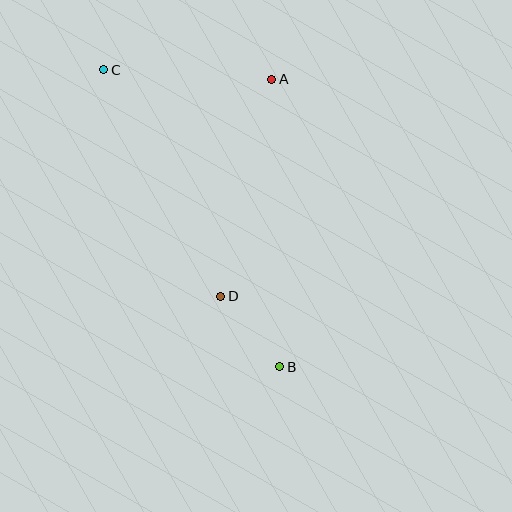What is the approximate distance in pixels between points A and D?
The distance between A and D is approximately 223 pixels.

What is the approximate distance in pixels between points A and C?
The distance between A and C is approximately 168 pixels.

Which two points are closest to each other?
Points B and D are closest to each other.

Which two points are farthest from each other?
Points B and C are farthest from each other.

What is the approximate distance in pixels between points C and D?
The distance between C and D is approximately 255 pixels.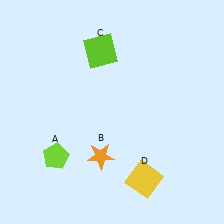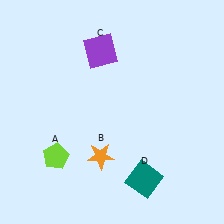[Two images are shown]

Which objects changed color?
C changed from lime to purple. D changed from yellow to teal.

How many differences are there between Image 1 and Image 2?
There are 2 differences between the two images.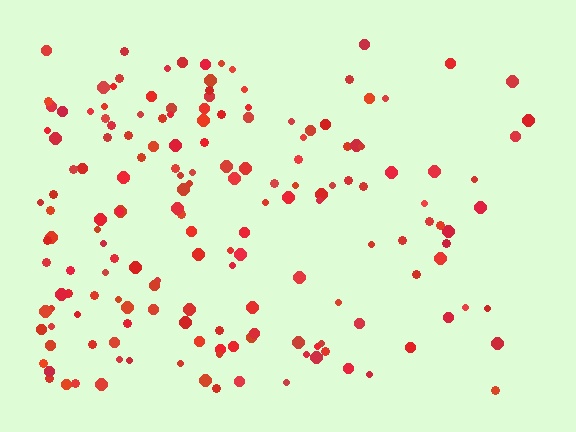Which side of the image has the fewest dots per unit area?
The right.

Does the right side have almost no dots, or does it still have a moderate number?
Still a moderate number, just noticeably fewer than the left.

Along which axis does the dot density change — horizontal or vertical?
Horizontal.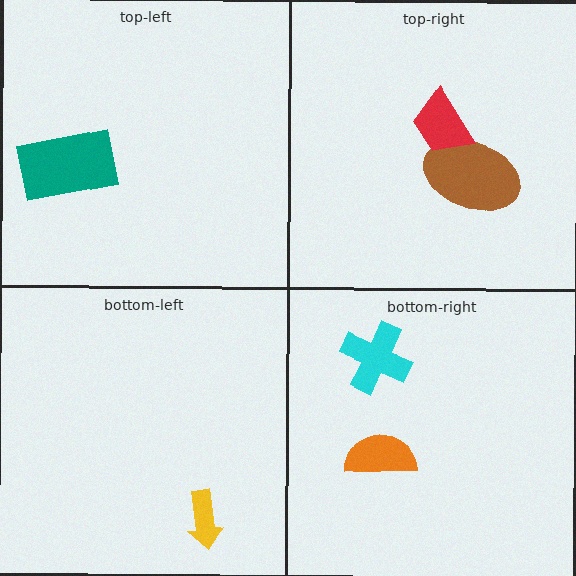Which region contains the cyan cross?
The bottom-right region.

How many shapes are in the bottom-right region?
2.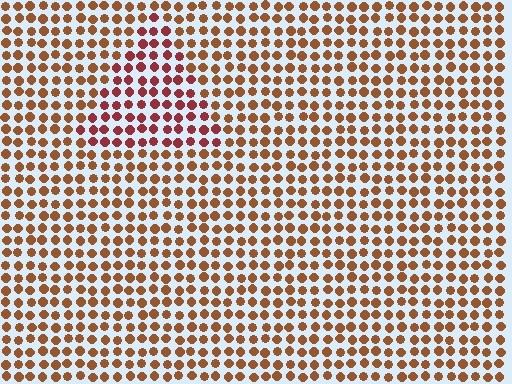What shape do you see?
I see a triangle.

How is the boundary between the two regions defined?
The boundary is defined purely by a slight shift in hue (about 31 degrees). Spacing, size, and orientation are identical on both sides.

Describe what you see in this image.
The image is filled with small brown elements in a uniform arrangement. A triangle-shaped region is visible where the elements are tinted to a slightly different hue, forming a subtle color boundary.